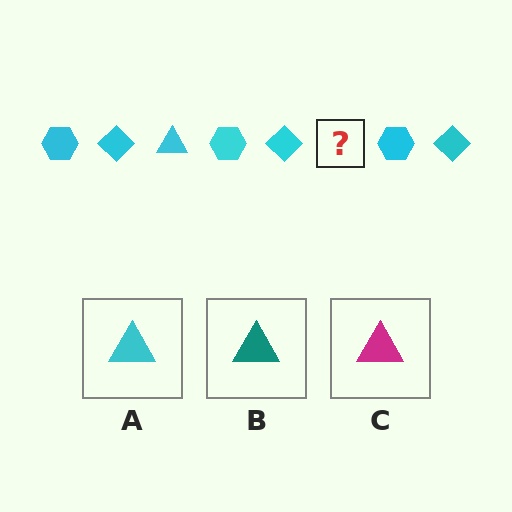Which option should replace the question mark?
Option A.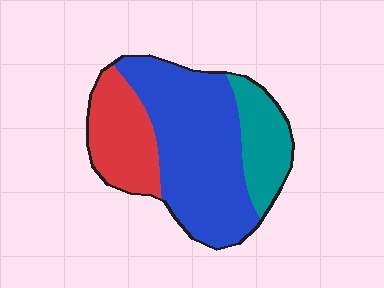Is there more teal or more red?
Red.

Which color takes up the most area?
Blue, at roughly 55%.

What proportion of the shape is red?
Red covers about 25% of the shape.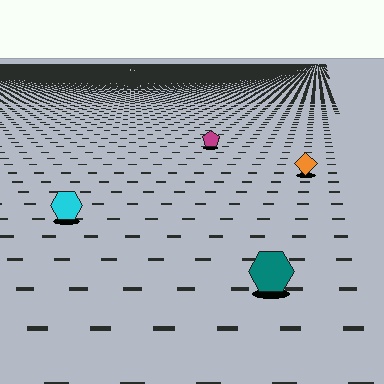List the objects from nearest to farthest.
From nearest to farthest: the teal hexagon, the cyan hexagon, the orange diamond, the magenta pentagon.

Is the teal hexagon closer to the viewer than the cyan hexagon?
Yes. The teal hexagon is closer — you can tell from the texture gradient: the ground texture is coarser near it.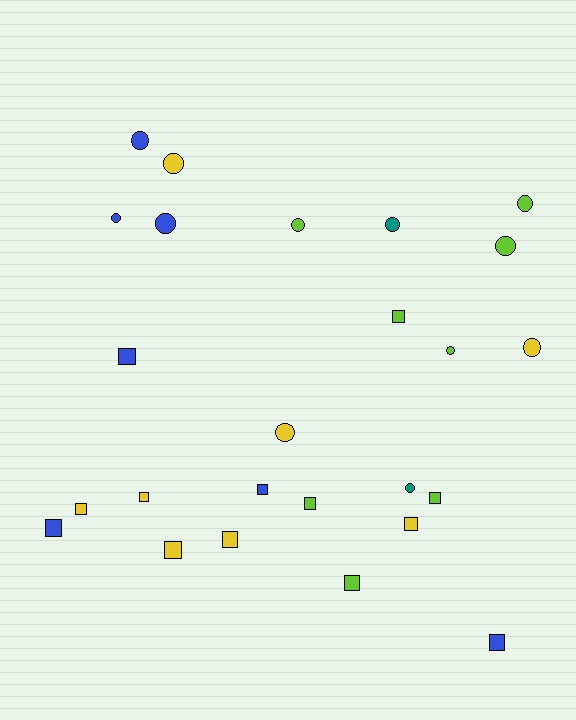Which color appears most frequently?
Yellow, with 8 objects.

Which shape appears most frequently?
Square, with 13 objects.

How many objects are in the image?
There are 25 objects.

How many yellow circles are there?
There are 3 yellow circles.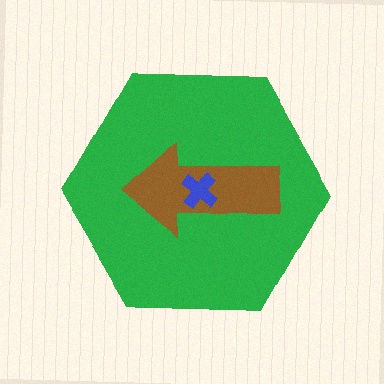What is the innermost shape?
The blue cross.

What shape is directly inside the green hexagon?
The brown arrow.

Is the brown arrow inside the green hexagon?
Yes.